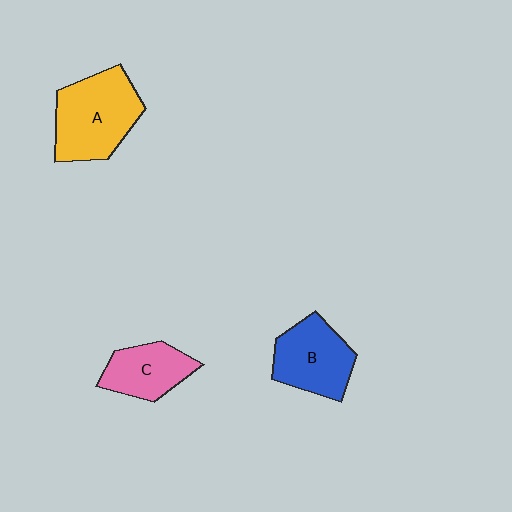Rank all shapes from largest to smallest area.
From largest to smallest: A (yellow), B (blue), C (pink).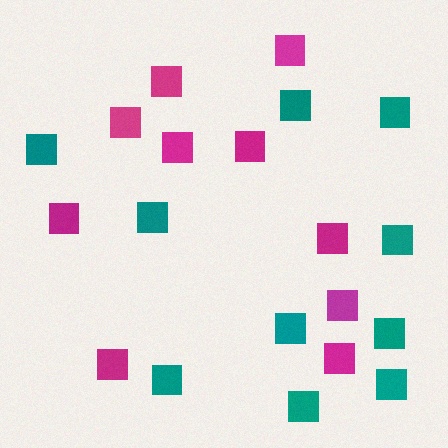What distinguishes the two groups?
There are 2 groups: one group of magenta squares (10) and one group of teal squares (10).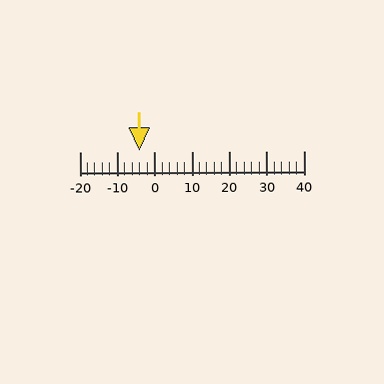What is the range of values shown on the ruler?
The ruler shows values from -20 to 40.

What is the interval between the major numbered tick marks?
The major tick marks are spaced 10 units apart.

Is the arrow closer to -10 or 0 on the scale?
The arrow is closer to 0.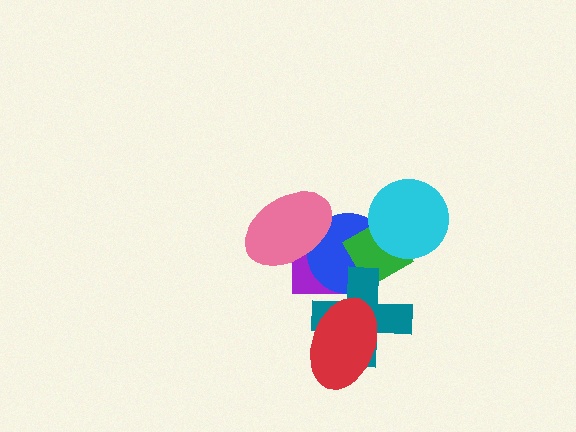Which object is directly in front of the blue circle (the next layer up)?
The green diamond is directly in front of the blue circle.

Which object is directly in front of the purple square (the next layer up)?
The blue circle is directly in front of the purple square.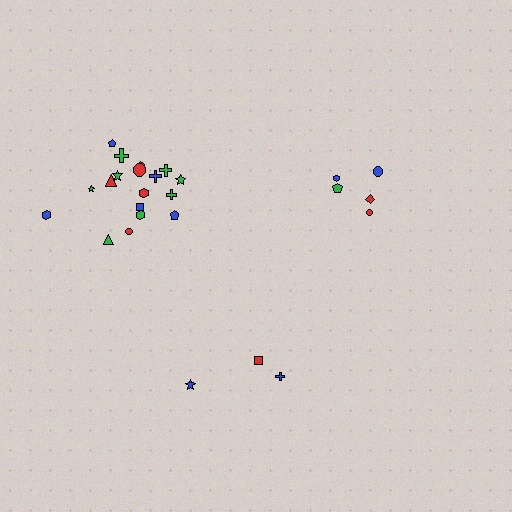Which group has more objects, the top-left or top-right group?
The top-left group.